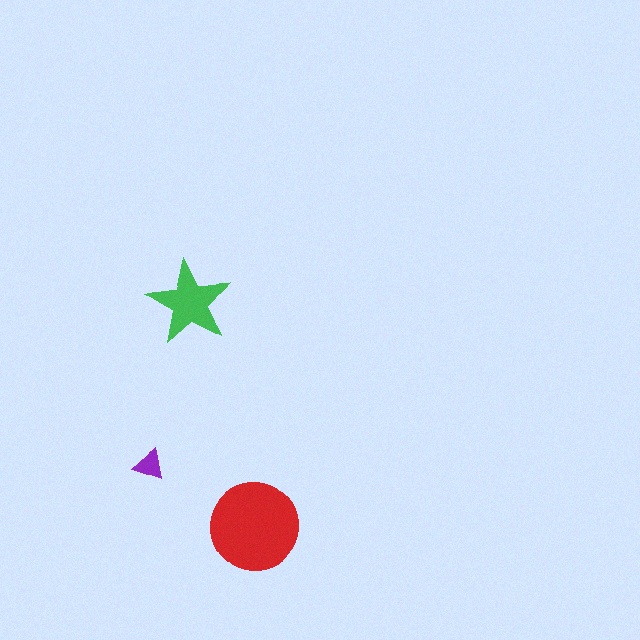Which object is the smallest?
The purple triangle.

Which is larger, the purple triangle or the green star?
The green star.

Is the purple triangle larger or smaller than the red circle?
Smaller.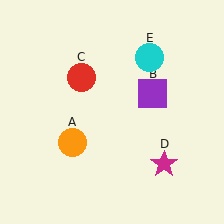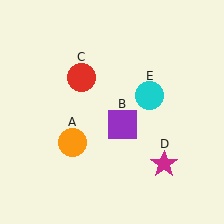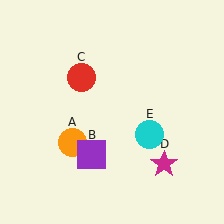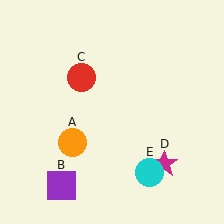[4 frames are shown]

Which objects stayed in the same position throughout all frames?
Orange circle (object A) and red circle (object C) and magenta star (object D) remained stationary.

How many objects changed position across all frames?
2 objects changed position: purple square (object B), cyan circle (object E).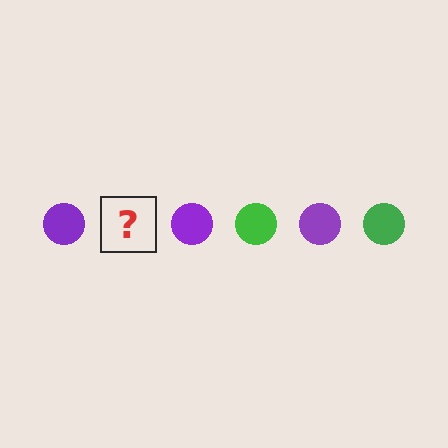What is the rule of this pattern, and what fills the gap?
The rule is that the pattern cycles through purple, green circles. The gap should be filled with a green circle.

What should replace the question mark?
The question mark should be replaced with a green circle.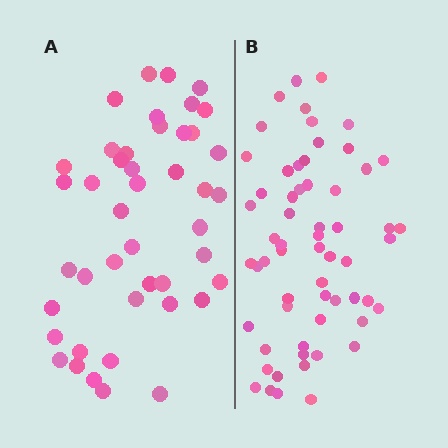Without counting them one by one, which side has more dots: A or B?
Region B (the right region) has more dots.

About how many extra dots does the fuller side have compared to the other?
Region B has approximately 15 more dots than region A.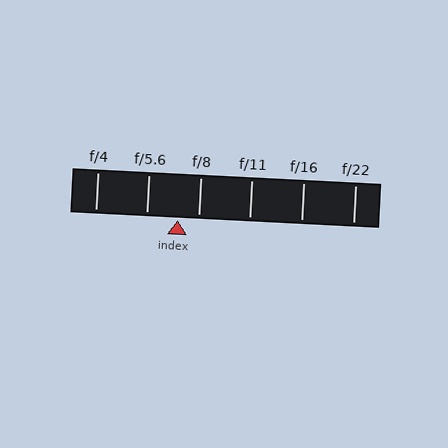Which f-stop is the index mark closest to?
The index mark is closest to f/8.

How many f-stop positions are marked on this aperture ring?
There are 6 f-stop positions marked.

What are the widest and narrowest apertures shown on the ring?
The widest aperture shown is f/4 and the narrowest is f/22.